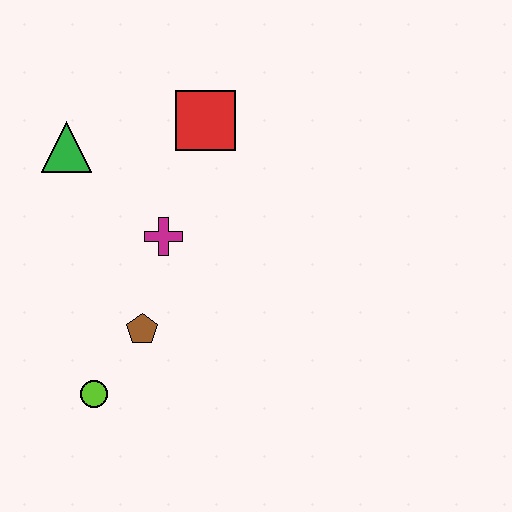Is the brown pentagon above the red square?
No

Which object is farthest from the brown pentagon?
The red square is farthest from the brown pentagon.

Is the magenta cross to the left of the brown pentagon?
No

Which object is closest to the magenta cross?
The brown pentagon is closest to the magenta cross.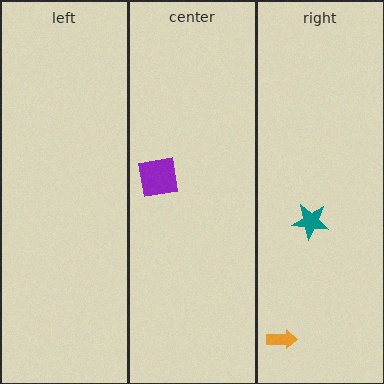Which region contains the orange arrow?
The right region.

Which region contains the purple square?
The center region.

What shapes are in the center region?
The purple square.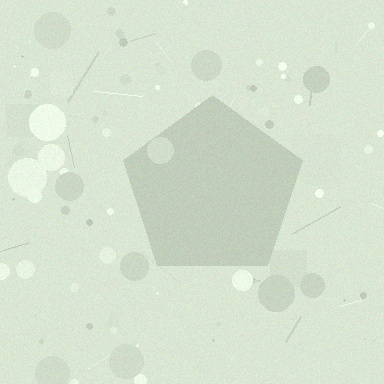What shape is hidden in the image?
A pentagon is hidden in the image.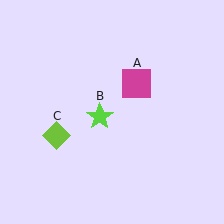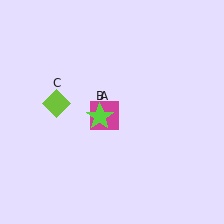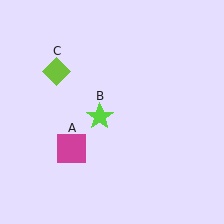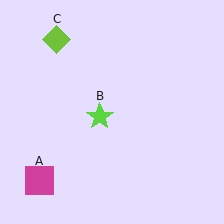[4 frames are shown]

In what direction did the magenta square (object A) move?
The magenta square (object A) moved down and to the left.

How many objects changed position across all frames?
2 objects changed position: magenta square (object A), lime diamond (object C).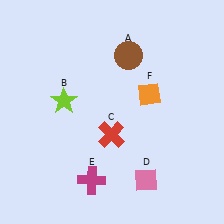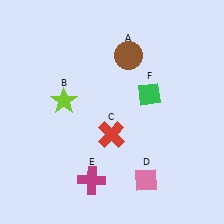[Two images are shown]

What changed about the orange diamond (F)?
In Image 1, F is orange. In Image 2, it changed to green.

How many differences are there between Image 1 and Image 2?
There is 1 difference between the two images.